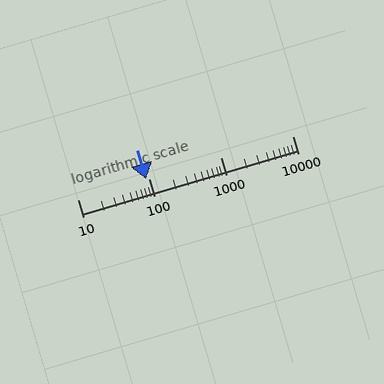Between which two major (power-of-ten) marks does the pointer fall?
The pointer is between 10 and 100.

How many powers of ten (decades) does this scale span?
The scale spans 3 decades, from 10 to 10000.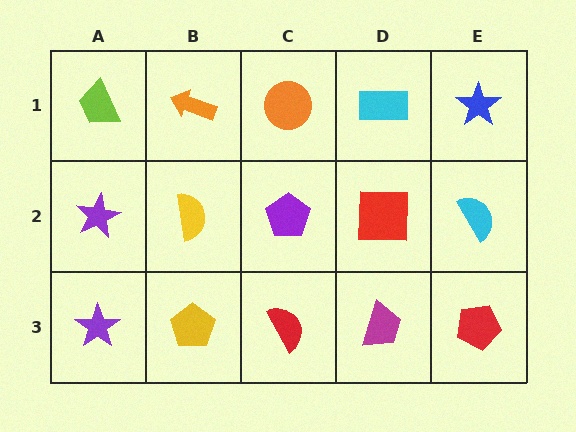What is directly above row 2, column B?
An orange arrow.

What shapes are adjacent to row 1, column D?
A red square (row 2, column D), an orange circle (row 1, column C), a blue star (row 1, column E).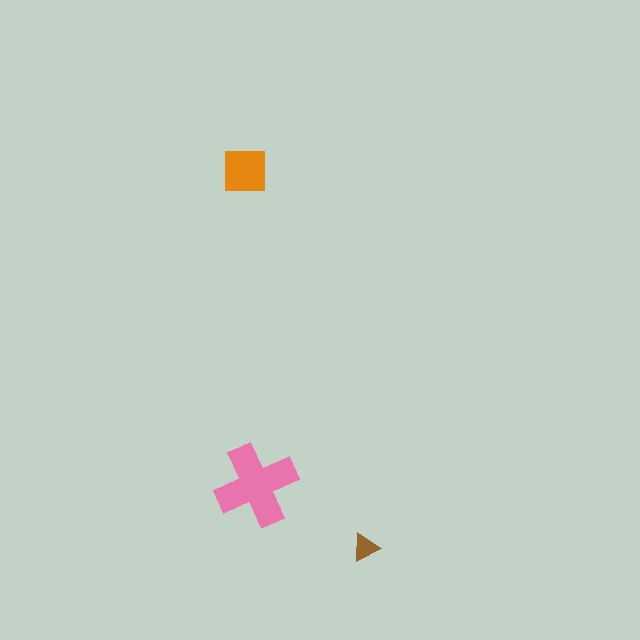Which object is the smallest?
The brown triangle.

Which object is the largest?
The pink cross.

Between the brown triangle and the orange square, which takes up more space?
The orange square.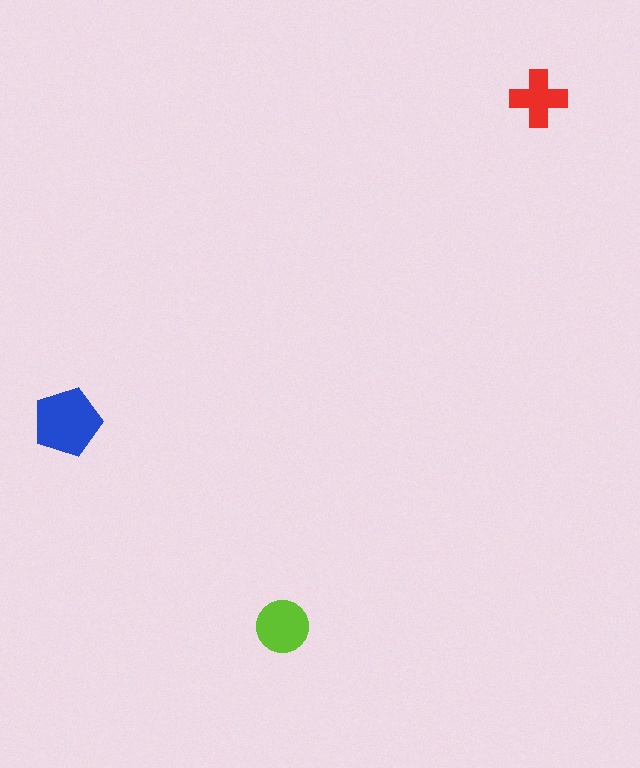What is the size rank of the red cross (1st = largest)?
3rd.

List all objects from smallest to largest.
The red cross, the lime circle, the blue pentagon.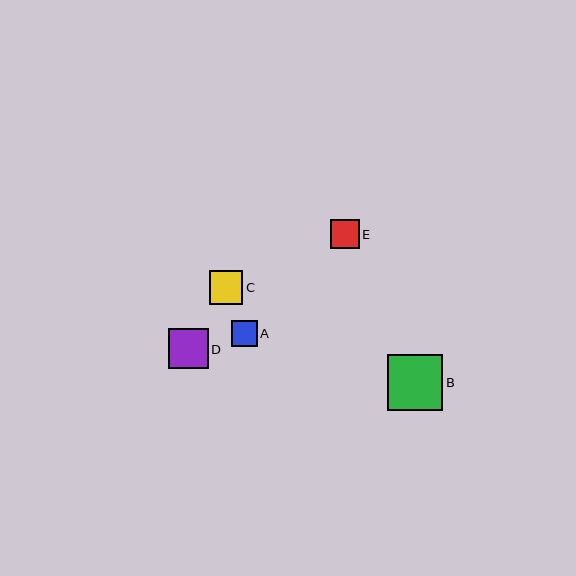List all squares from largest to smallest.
From largest to smallest: B, D, C, E, A.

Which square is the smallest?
Square A is the smallest with a size of approximately 26 pixels.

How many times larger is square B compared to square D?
Square B is approximately 1.4 times the size of square D.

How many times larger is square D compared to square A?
Square D is approximately 1.5 times the size of square A.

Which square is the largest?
Square B is the largest with a size of approximately 56 pixels.